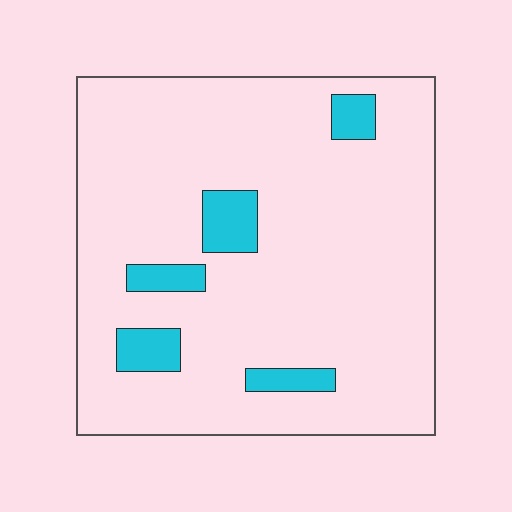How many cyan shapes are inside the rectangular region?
5.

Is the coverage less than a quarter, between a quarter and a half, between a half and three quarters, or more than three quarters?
Less than a quarter.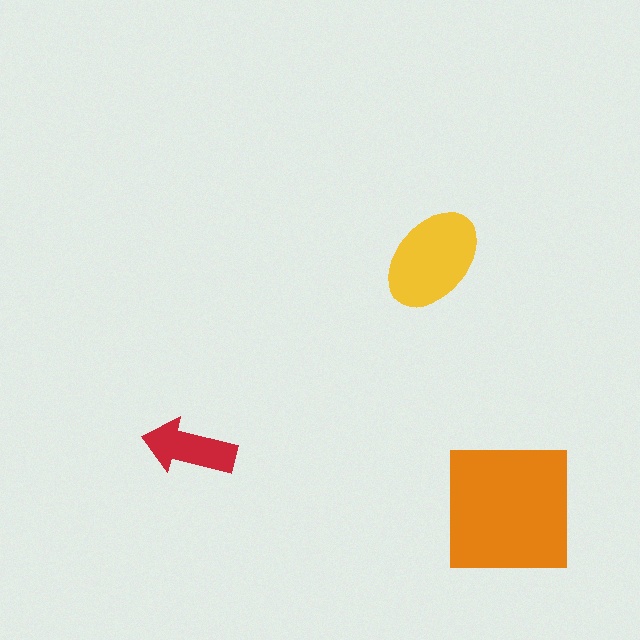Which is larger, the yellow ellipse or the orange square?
The orange square.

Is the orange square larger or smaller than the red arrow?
Larger.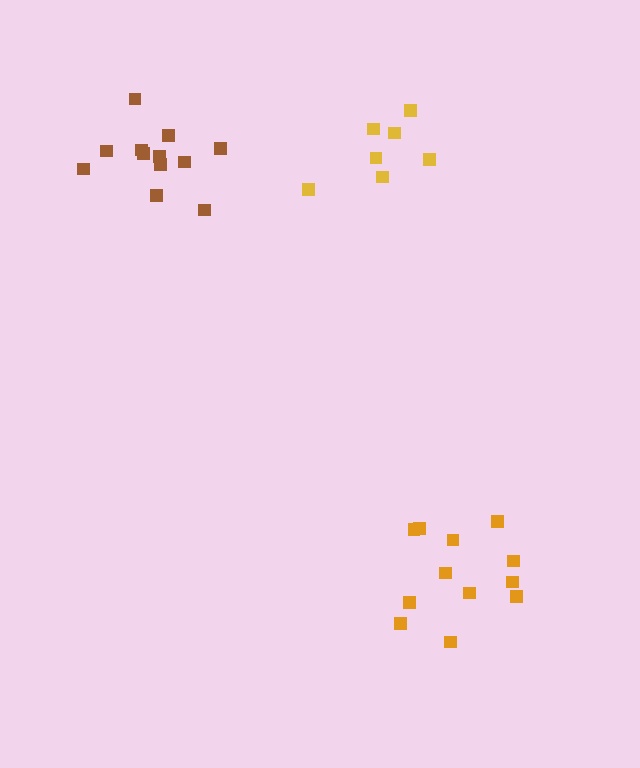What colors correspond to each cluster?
The clusters are colored: brown, orange, yellow.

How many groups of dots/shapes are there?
There are 3 groups.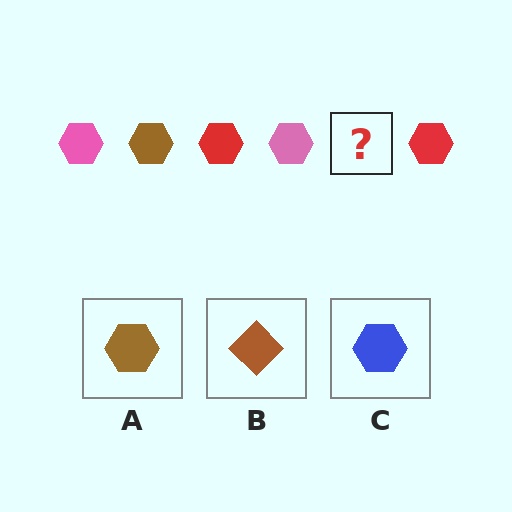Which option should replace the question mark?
Option A.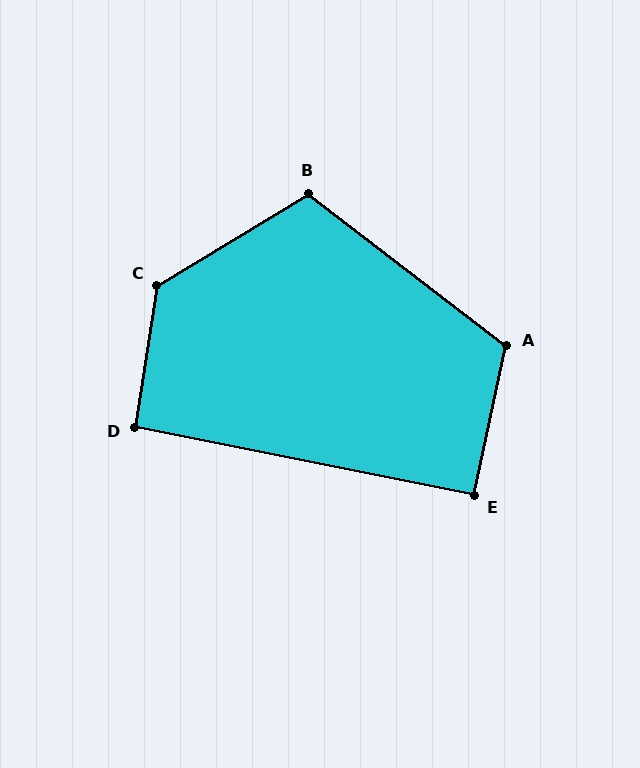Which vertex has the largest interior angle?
C, at approximately 130 degrees.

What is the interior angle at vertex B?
Approximately 111 degrees (obtuse).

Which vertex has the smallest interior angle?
E, at approximately 91 degrees.